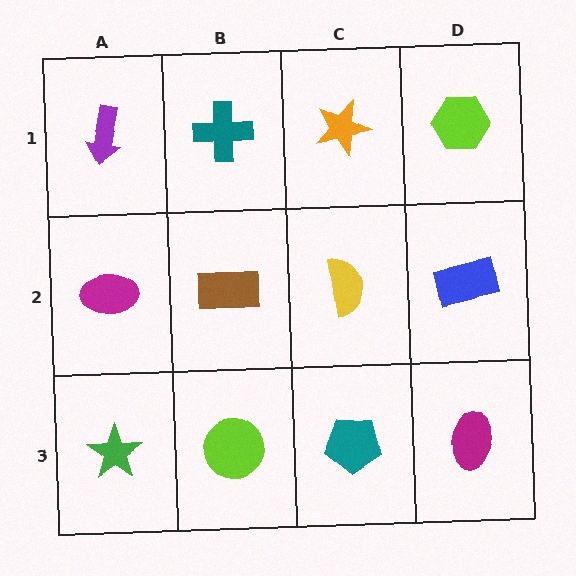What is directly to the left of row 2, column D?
A yellow semicircle.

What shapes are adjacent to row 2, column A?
A purple arrow (row 1, column A), a green star (row 3, column A), a brown rectangle (row 2, column B).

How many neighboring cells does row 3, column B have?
3.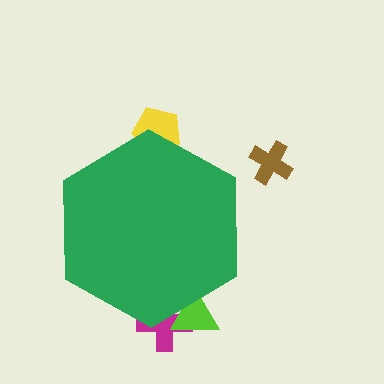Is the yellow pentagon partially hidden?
Yes, the yellow pentagon is partially hidden behind the green hexagon.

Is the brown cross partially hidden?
No, the brown cross is fully visible.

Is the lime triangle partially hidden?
Yes, the lime triangle is partially hidden behind the green hexagon.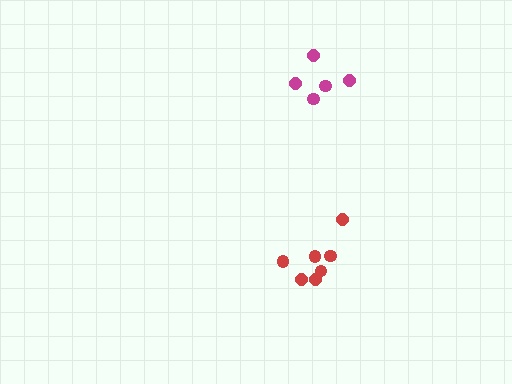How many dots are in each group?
Group 1: 7 dots, Group 2: 5 dots (12 total).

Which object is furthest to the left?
The magenta cluster is leftmost.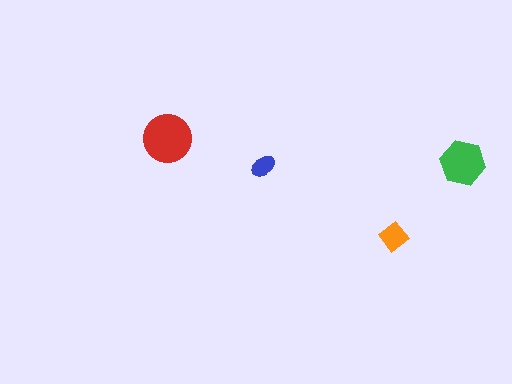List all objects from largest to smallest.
The red circle, the green hexagon, the orange diamond, the blue ellipse.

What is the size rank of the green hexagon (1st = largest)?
2nd.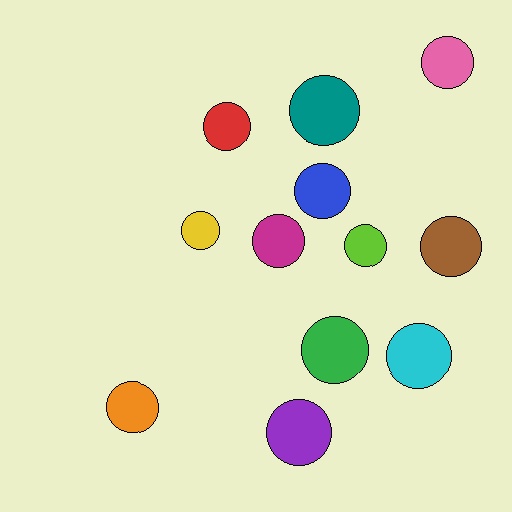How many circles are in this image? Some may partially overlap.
There are 12 circles.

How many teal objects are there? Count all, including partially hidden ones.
There is 1 teal object.